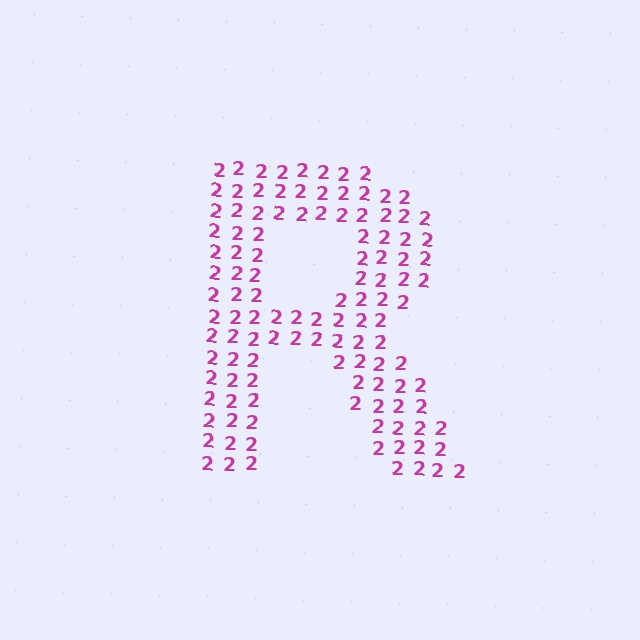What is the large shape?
The large shape is the letter R.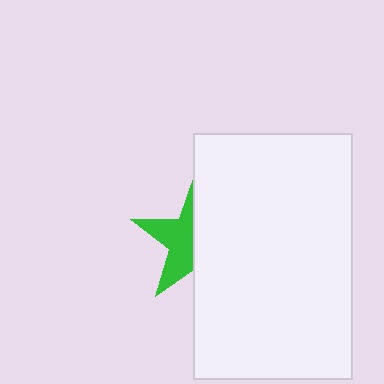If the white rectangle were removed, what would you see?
You would see the complete green star.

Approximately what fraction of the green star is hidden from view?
Roughly 53% of the green star is hidden behind the white rectangle.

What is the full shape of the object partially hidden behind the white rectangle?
The partially hidden object is a green star.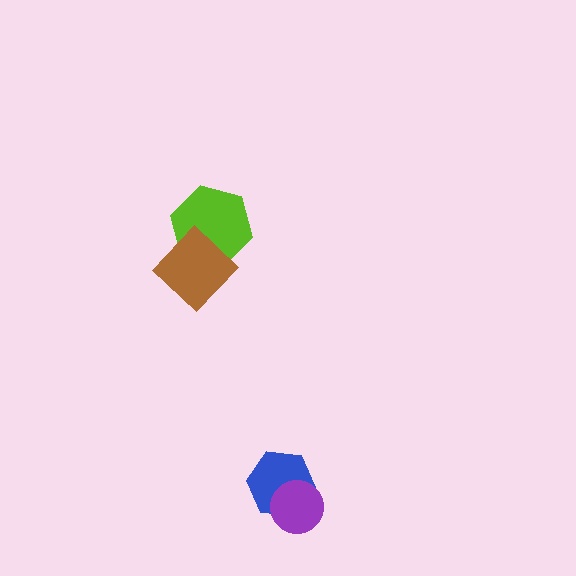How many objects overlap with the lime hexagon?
1 object overlaps with the lime hexagon.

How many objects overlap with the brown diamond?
1 object overlaps with the brown diamond.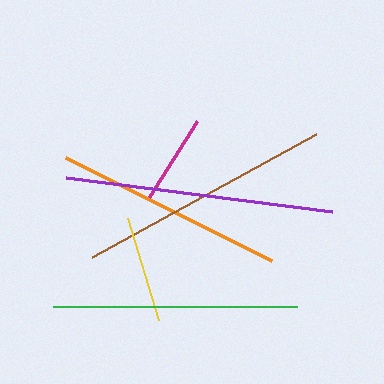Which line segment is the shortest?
The magenta line is the shortest at approximately 90 pixels.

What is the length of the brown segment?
The brown segment is approximately 256 pixels long.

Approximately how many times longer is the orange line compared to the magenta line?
The orange line is approximately 2.6 times the length of the magenta line.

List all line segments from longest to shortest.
From longest to shortest: purple, brown, green, orange, yellow, magenta.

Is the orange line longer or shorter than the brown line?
The brown line is longer than the orange line.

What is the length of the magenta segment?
The magenta segment is approximately 90 pixels long.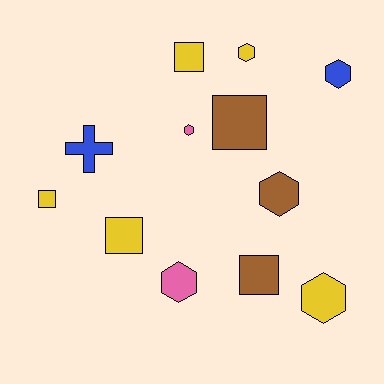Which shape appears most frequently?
Hexagon, with 6 objects.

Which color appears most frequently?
Yellow, with 5 objects.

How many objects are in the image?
There are 12 objects.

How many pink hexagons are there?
There are 2 pink hexagons.